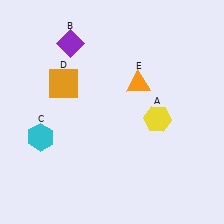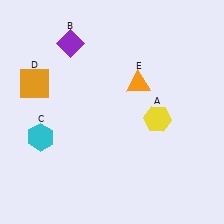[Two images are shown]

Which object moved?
The orange square (D) moved left.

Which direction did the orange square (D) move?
The orange square (D) moved left.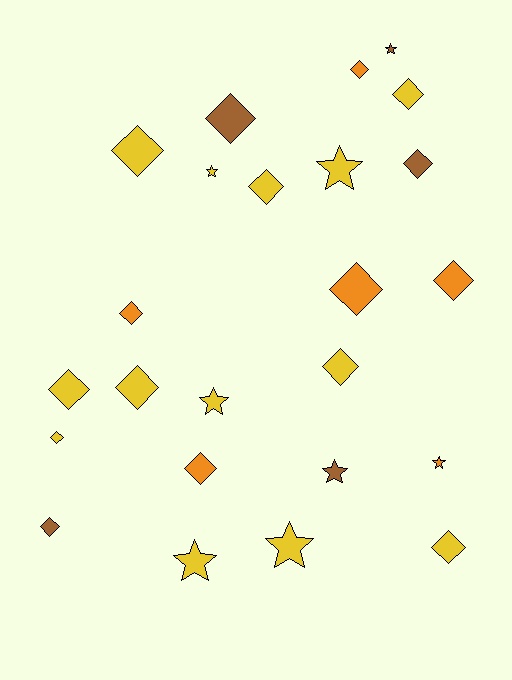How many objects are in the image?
There are 24 objects.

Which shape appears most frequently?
Diamond, with 16 objects.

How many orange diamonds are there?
There are 5 orange diamonds.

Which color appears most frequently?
Yellow, with 13 objects.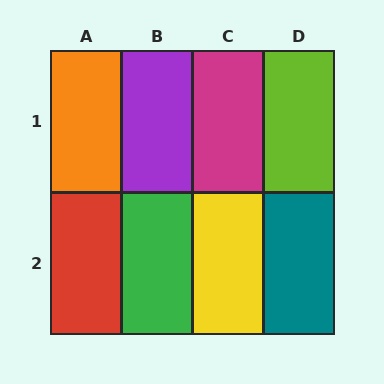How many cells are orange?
1 cell is orange.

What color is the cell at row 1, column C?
Magenta.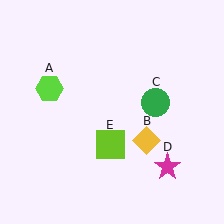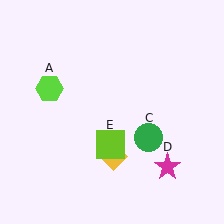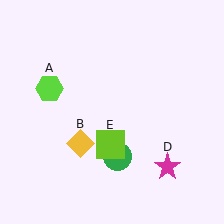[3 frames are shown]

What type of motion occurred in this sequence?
The yellow diamond (object B), green circle (object C) rotated clockwise around the center of the scene.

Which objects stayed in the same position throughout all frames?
Lime hexagon (object A) and magenta star (object D) and lime square (object E) remained stationary.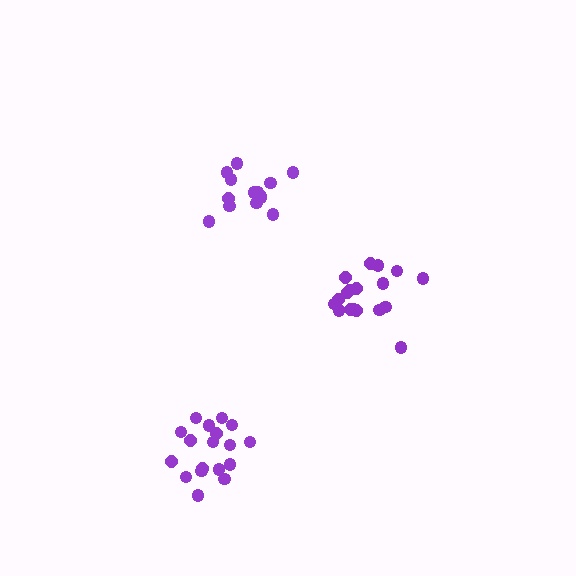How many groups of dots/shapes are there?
There are 3 groups.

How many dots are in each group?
Group 1: 18 dots, Group 2: 14 dots, Group 3: 19 dots (51 total).